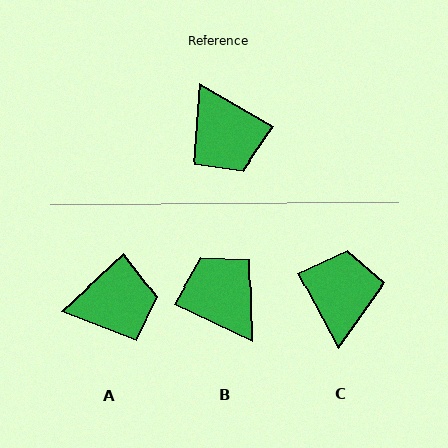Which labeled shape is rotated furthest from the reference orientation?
B, about 175 degrees away.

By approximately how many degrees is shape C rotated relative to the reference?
Approximately 148 degrees counter-clockwise.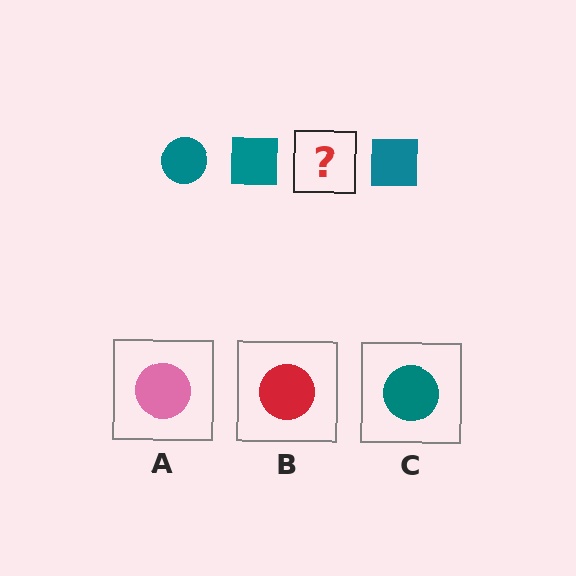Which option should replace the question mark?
Option C.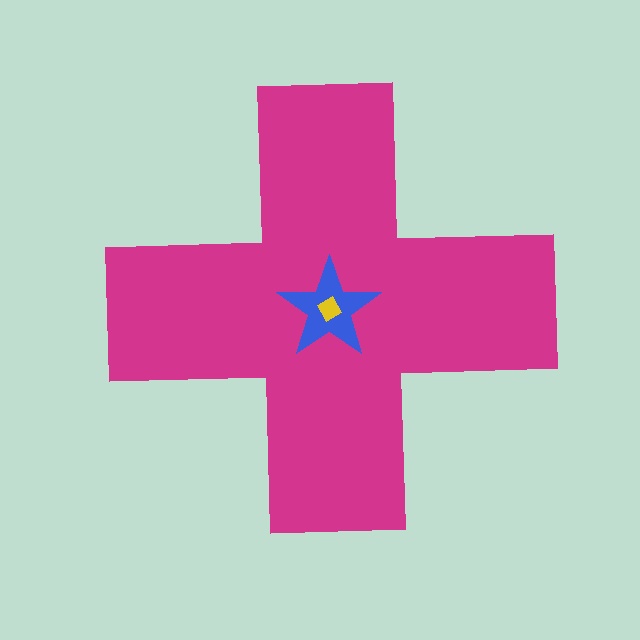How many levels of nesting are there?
3.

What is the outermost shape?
The magenta cross.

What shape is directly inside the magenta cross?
The blue star.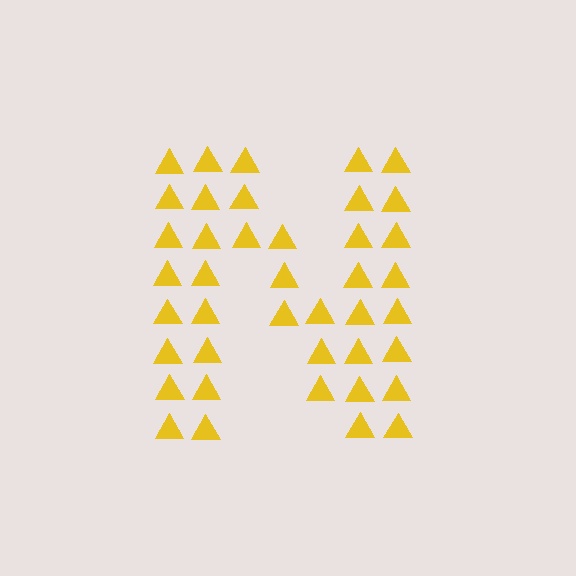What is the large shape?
The large shape is the letter N.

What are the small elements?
The small elements are triangles.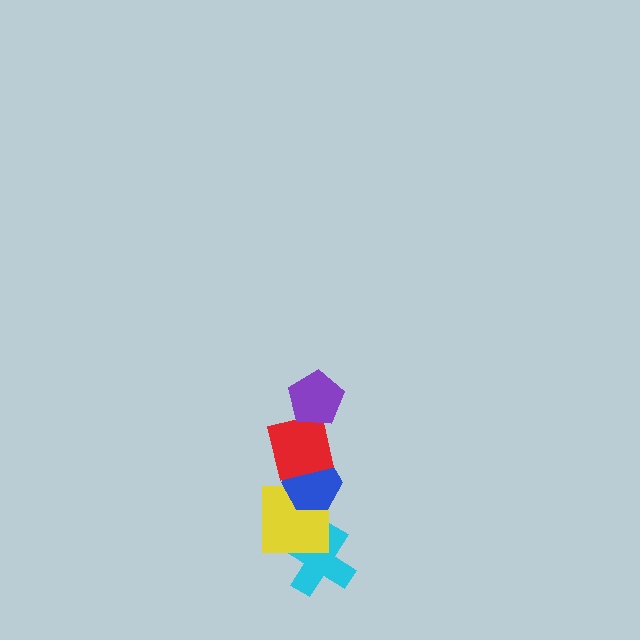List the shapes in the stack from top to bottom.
From top to bottom: the purple pentagon, the red square, the blue hexagon, the yellow square, the cyan cross.